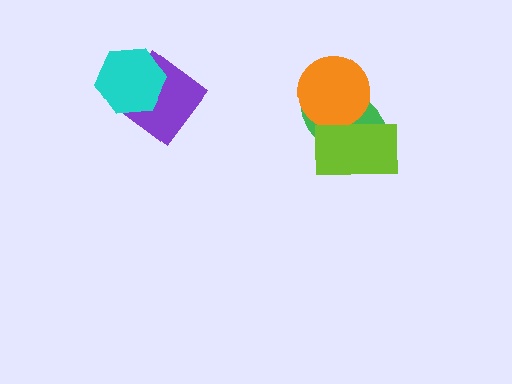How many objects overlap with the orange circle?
2 objects overlap with the orange circle.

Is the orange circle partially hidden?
Yes, it is partially covered by another shape.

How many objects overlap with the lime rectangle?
2 objects overlap with the lime rectangle.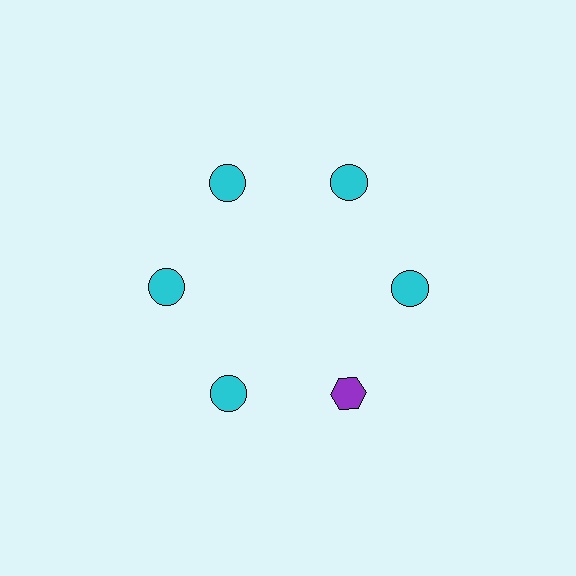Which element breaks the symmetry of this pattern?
The purple hexagon at roughly the 5 o'clock position breaks the symmetry. All other shapes are cyan circles.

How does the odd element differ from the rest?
It differs in both color (purple instead of cyan) and shape (hexagon instead of circle).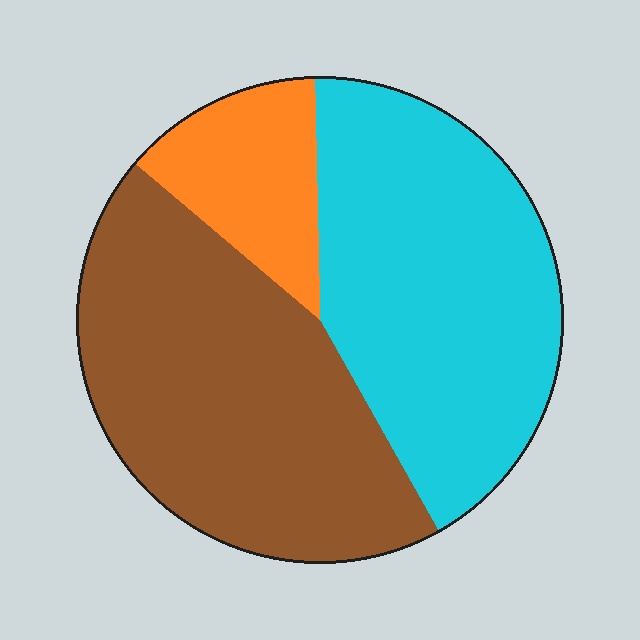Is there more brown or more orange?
Brown.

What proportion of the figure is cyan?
Cyan covers 42% of the figure.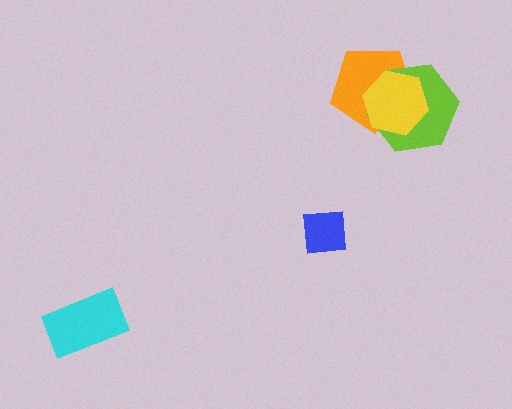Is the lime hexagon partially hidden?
Yes, it is partially covered by another shape.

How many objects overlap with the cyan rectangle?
0 objects overlap with the cyan rectangle.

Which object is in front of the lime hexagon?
The yellow hexagon is in front of the lime hexagon.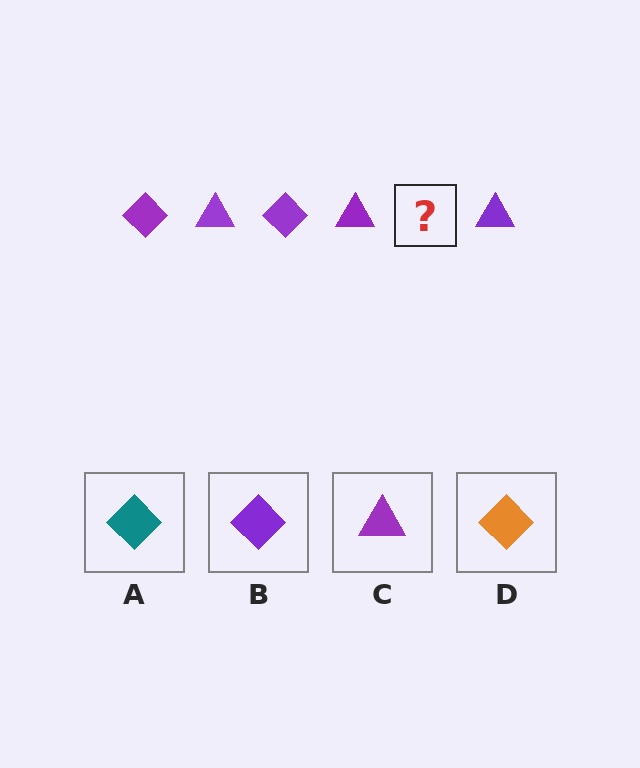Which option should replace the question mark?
Option B.